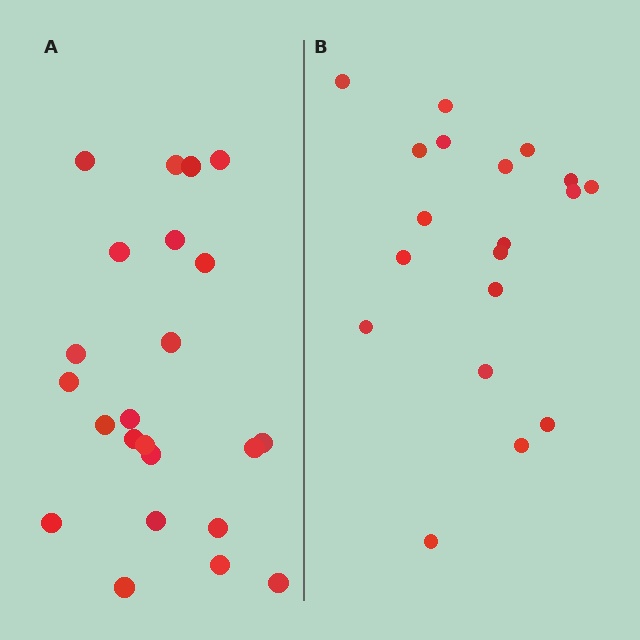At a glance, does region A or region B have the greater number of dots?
Region A (the left region) has more dots.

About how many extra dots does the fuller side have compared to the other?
Region A has about 4 more dots than region B.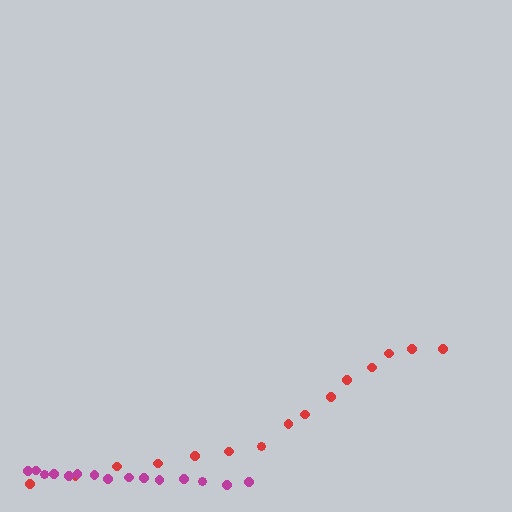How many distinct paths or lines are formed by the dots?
There are 2 distinct paths.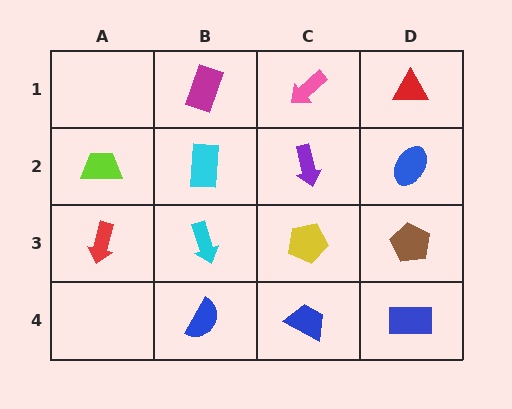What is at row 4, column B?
A blue semicircle.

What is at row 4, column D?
A blue rectangle.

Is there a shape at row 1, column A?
No, that cell is empty.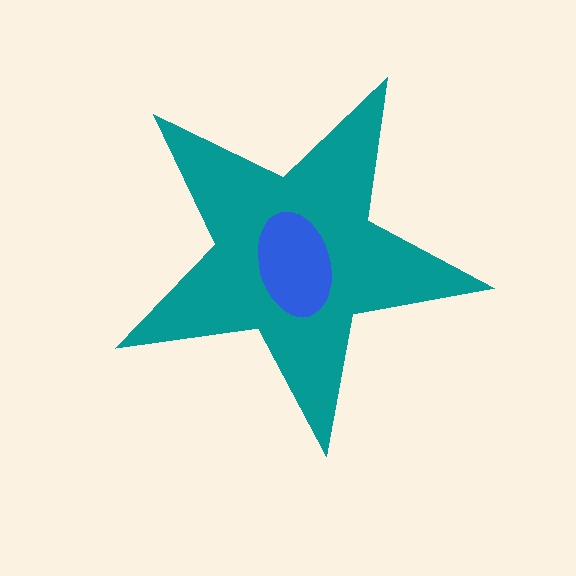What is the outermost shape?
The teal star.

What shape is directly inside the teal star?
The blue ellipse.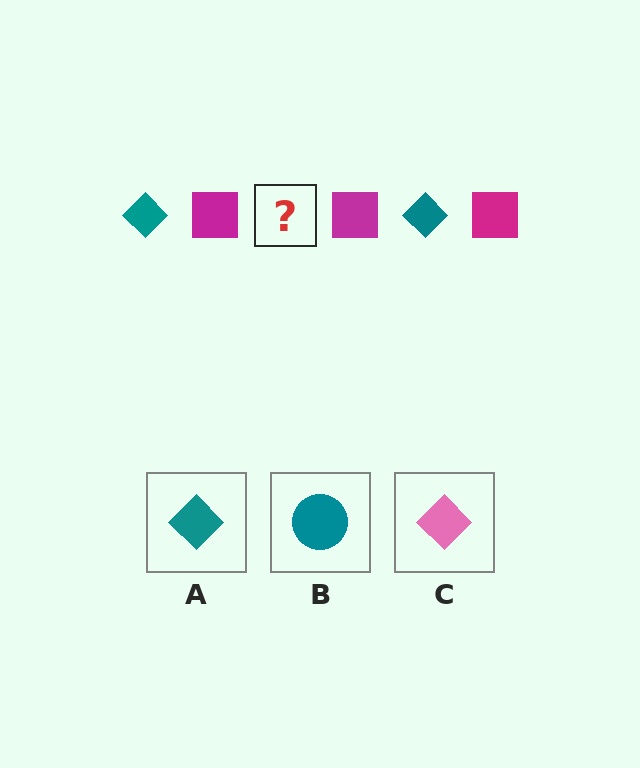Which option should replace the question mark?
Option A.